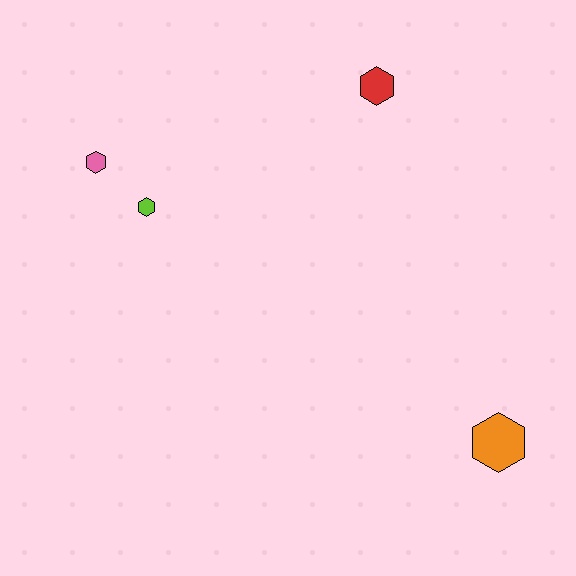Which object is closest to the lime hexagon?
The pink hexagon is closest to the lime hexagon.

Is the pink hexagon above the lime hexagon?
Yes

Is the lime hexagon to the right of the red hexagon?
No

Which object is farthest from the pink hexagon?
The orange hexagon is farthest from the pink hexagon.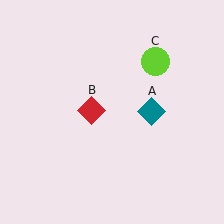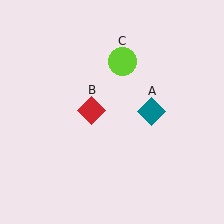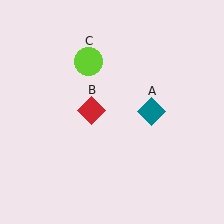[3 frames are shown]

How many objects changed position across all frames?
1 object changed position: lime circle (object C).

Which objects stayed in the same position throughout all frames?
Teal diamond (object A) and red diamond (object B) remained stationary.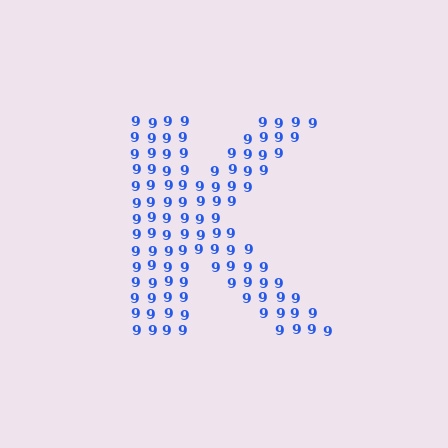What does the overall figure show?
The overall figure shows the letter K.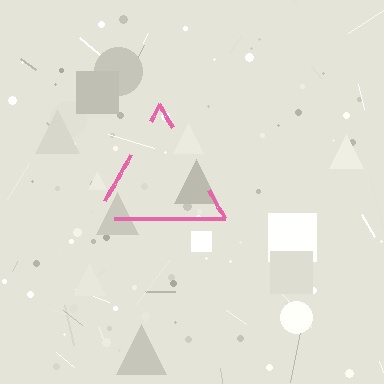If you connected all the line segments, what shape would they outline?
They would outline a triangle.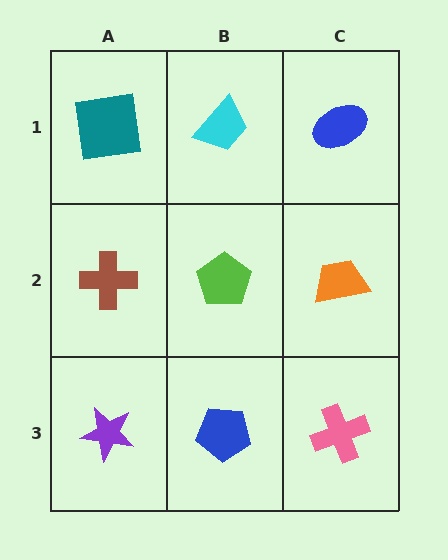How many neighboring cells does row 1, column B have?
3.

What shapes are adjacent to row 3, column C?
An orange trapezoid (row 2, column C), a blue pentagon (row 3, column B).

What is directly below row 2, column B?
A blue pentagon.